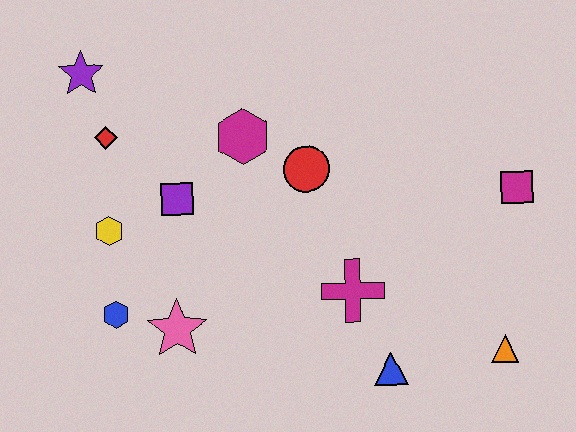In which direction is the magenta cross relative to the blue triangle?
The magenta cross is above the blue triangle.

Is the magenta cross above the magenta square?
No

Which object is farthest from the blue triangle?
The purple star is farthest from the blue triangle.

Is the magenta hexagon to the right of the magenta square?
No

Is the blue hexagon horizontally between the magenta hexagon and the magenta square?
No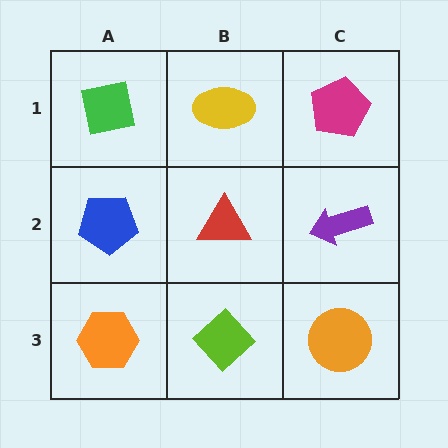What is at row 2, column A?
A blue pentagon.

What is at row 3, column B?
A lime diamond.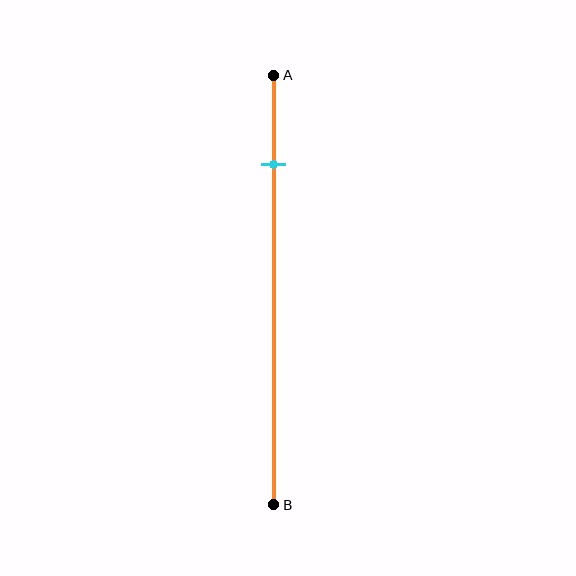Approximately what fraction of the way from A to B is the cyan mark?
The cyan mark is approximately 20% of the way from A to B.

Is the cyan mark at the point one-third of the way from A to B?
No, the mark is at about 20% from A, not at the 33% one-third point.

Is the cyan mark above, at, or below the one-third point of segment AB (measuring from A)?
The cyan mark is above the one-third point of segment AB.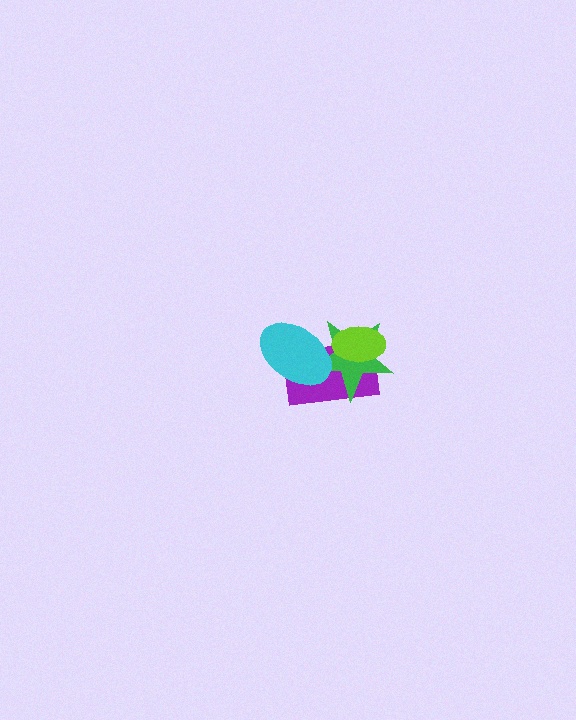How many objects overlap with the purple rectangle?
3 objects overlap with the purple rectangle.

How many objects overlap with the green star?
3 objects overlap with the green star.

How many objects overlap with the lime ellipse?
2 objects overlap with the lime ellipse.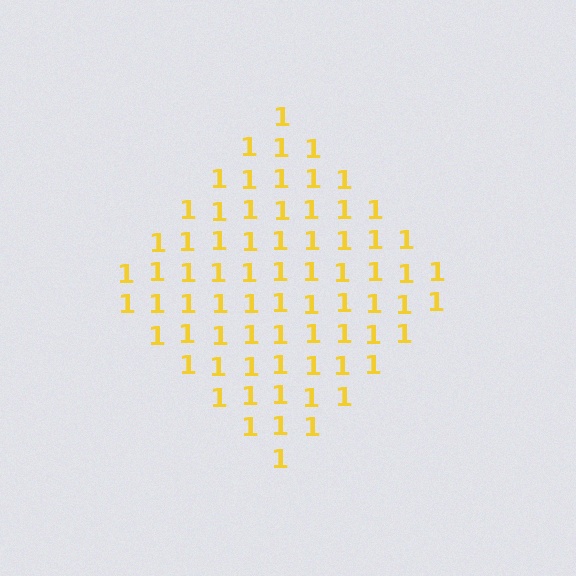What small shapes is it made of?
It is made of small digit 1's.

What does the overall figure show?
The overall figure shows a diamond.